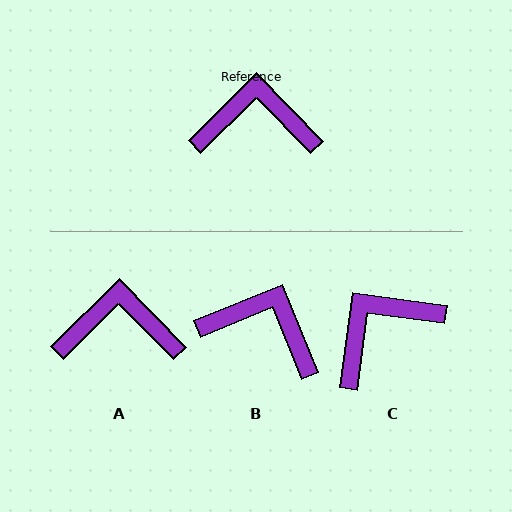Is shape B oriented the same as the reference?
No, it is off by about 22 degrees.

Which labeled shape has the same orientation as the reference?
A.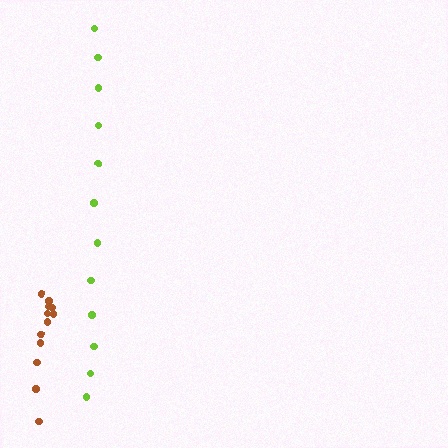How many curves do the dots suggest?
There are 2 distinct paths.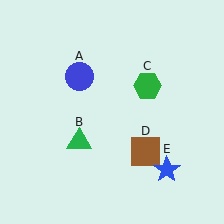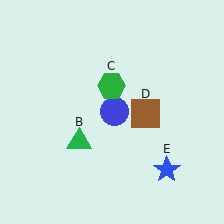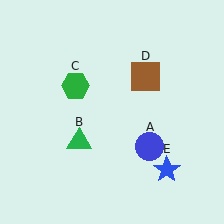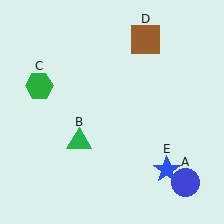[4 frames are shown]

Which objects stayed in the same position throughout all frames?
Green triangle (object B) and blue star (object E) remained stationary.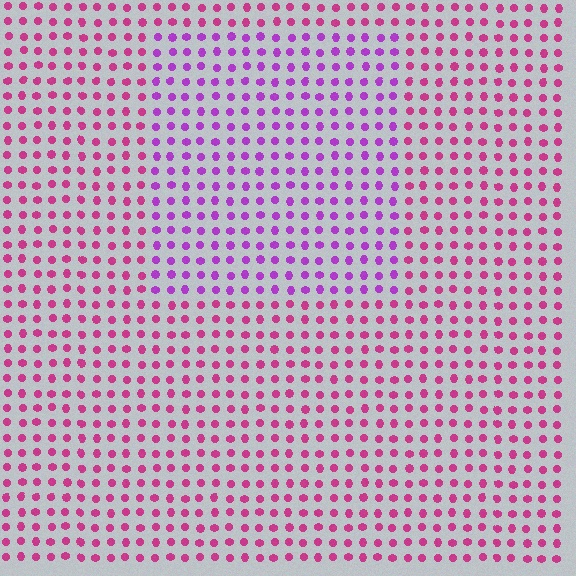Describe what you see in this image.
The image is filled with small magenta elements in a uniform arrangement. A rectangle-shaped region is visible where the elements are tinted to a slightly different hue, forming a subtle color boundary.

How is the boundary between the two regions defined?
The boundary is defined purely by a slight shift in hue (about 37 degrees). Spacing, size, and orientation are identical on both sides.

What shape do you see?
I see a rectangle.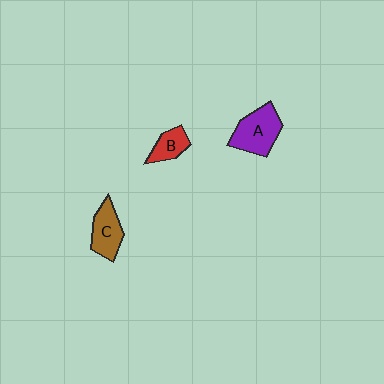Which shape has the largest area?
Shape A (purple).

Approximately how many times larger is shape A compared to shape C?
Approximately 1.3 times.